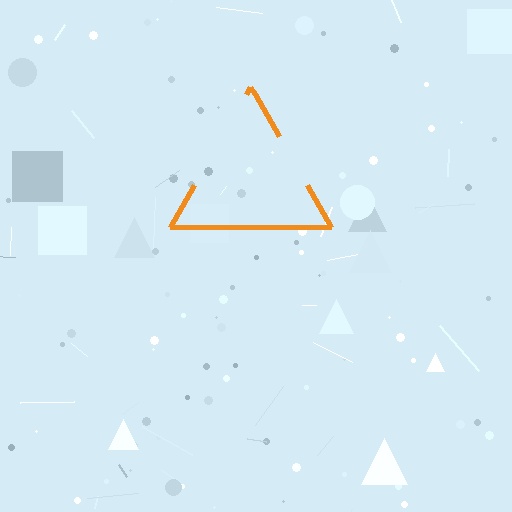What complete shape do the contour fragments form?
The contour fragments form a triangle.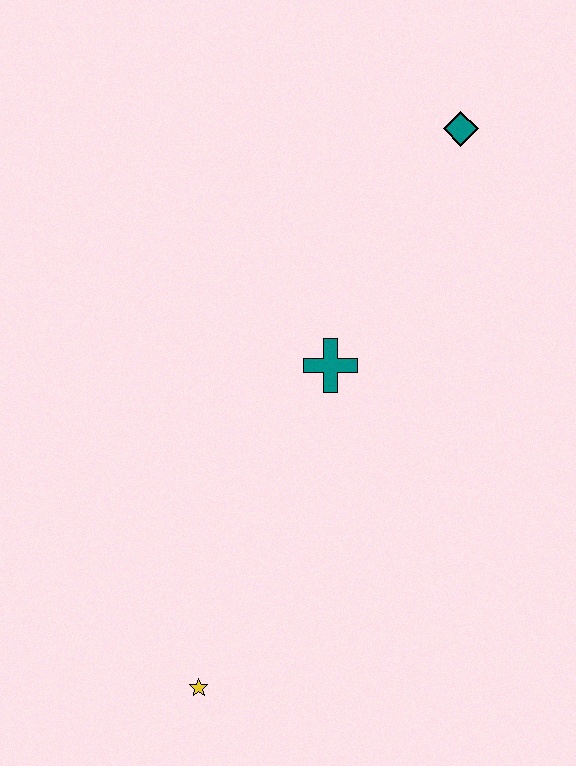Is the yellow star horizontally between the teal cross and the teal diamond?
No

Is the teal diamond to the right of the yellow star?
Yes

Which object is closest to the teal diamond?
The teal cross is closest to the teal diamond.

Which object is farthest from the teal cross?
The yellow star is farthest from the teal cross.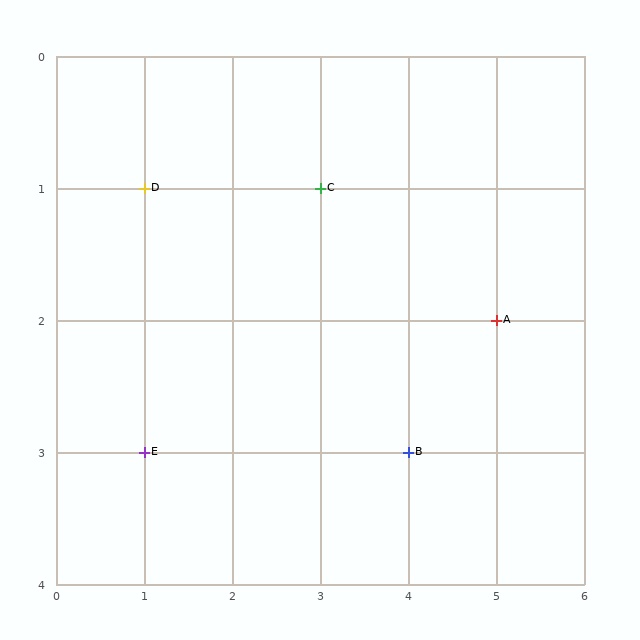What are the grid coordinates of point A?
Point A is at grid coordinates (5, 2).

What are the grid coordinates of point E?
Point E is at grid coordinates (1, 3).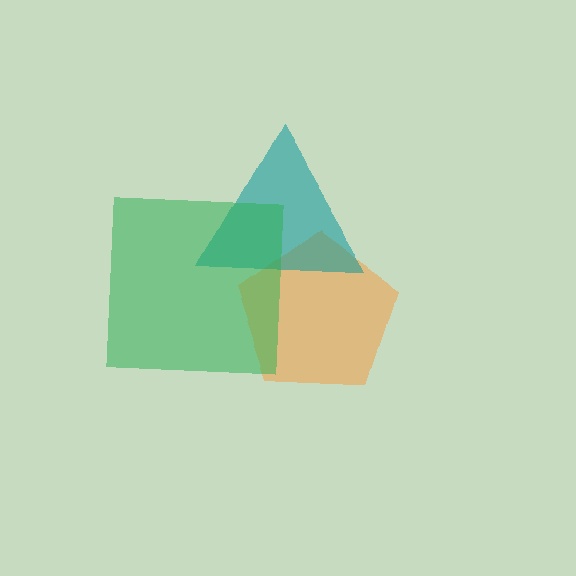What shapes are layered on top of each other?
The layered shapes are: an orange pentagon, a teal triangle, a green square.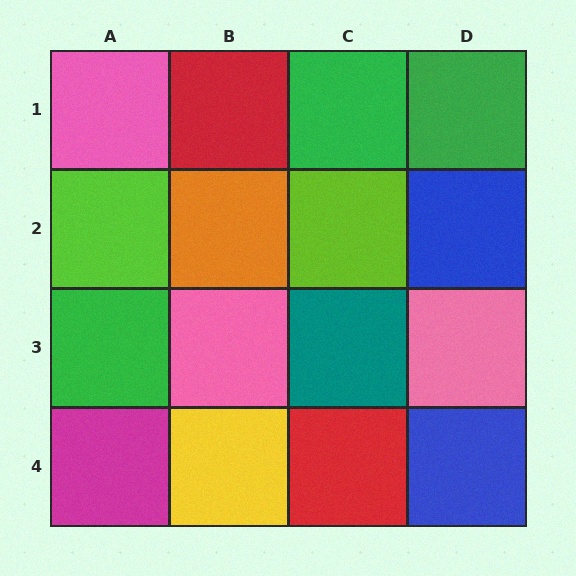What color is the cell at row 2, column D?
Blue.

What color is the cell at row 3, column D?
Pink.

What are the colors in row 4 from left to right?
Magenta, yellow, red, blue.